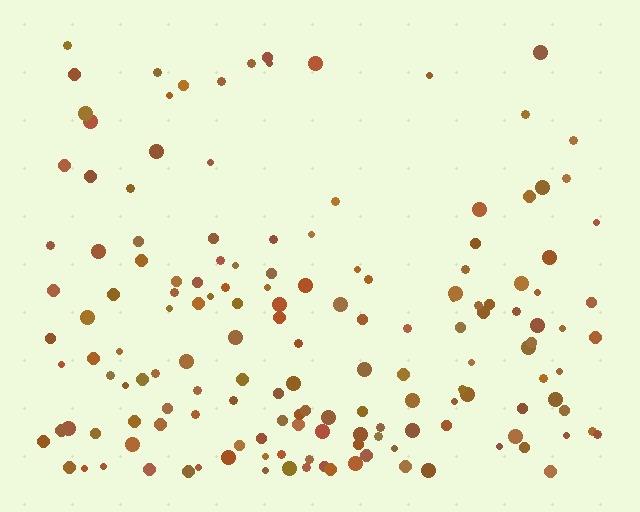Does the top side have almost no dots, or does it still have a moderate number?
Still a moderate number, just noticeably fewer than the bottom.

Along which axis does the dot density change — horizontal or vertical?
Vertical.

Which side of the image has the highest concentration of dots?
The bottom.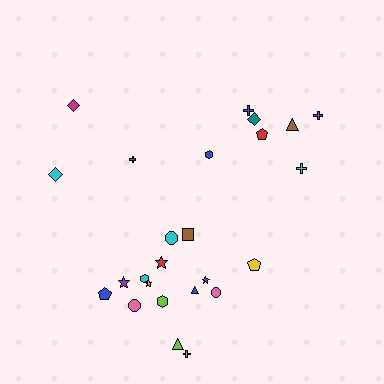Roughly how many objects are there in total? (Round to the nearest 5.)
Roughly 25 objects in total.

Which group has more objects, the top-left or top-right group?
The top-right group.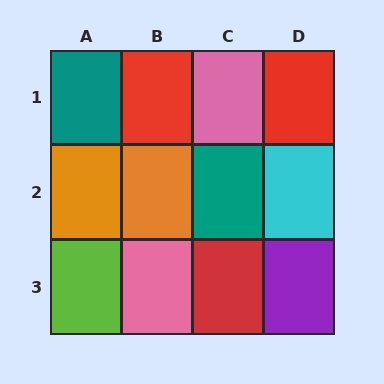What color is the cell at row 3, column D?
Purple.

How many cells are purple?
1 cell is purple.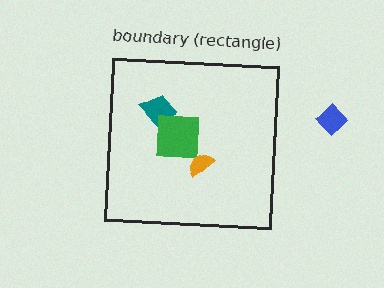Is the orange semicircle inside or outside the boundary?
Inside.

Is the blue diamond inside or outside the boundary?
Outside.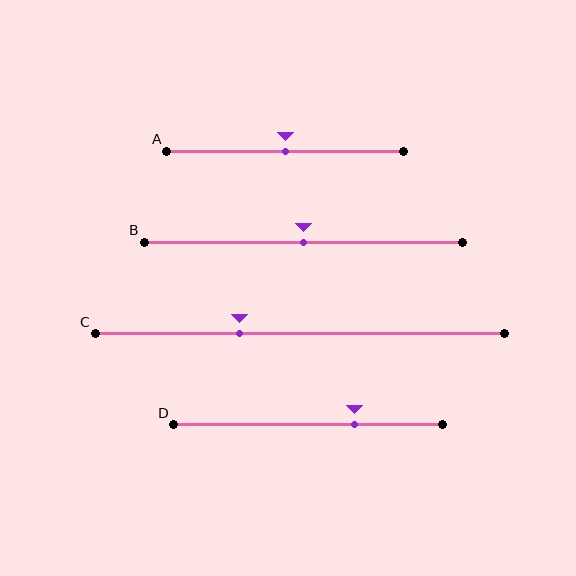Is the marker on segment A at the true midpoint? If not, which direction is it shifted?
Yes, the marker on segment A is at the true midpoint.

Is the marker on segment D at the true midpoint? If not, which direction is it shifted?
No, the marker on segment D is shifted to the right by about 17% of the segment length.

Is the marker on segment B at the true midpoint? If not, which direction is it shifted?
Yes, the marker on segment B is at the true midpoint.